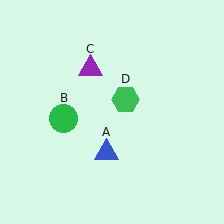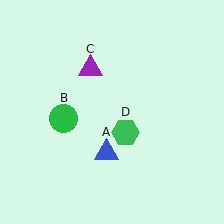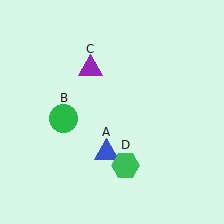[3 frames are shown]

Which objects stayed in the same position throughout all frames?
Blue triangle (object A) and green circle (object B) and purple triangle (object C) remained stationary.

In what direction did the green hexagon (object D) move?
The green hexagon (object D) moved down.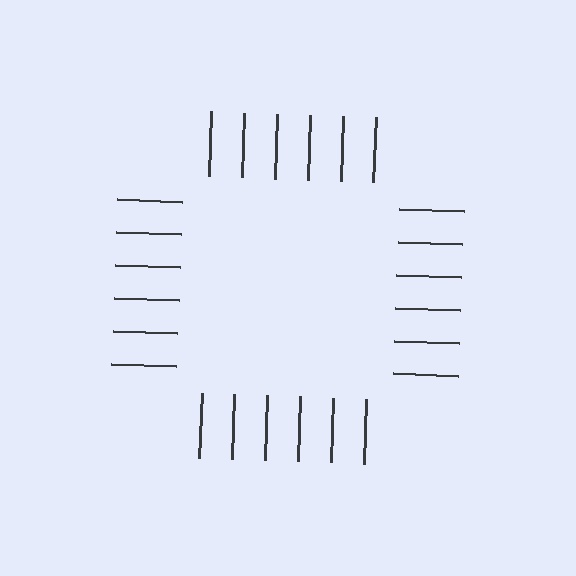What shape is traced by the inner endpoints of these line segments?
An illusory square — the line segments terminate on its edges but no continuous stroke is drawn.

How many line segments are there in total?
24 — 6 along each of the 4 edges.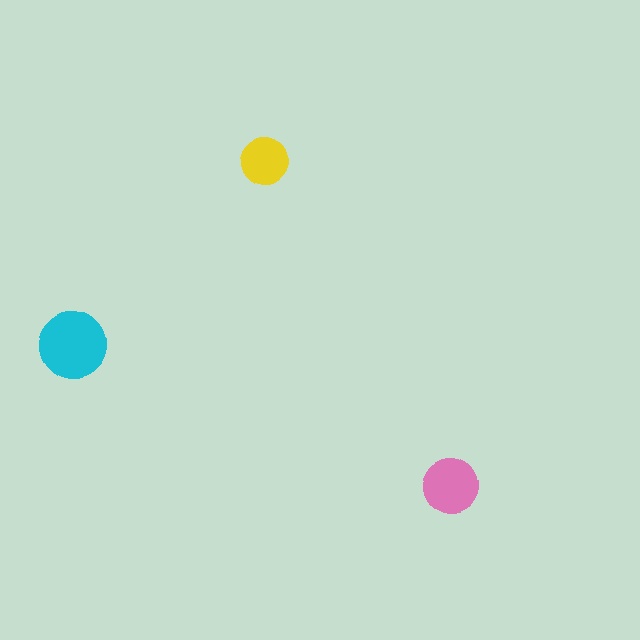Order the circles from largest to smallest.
the cyan one, the pink one, the yellow one.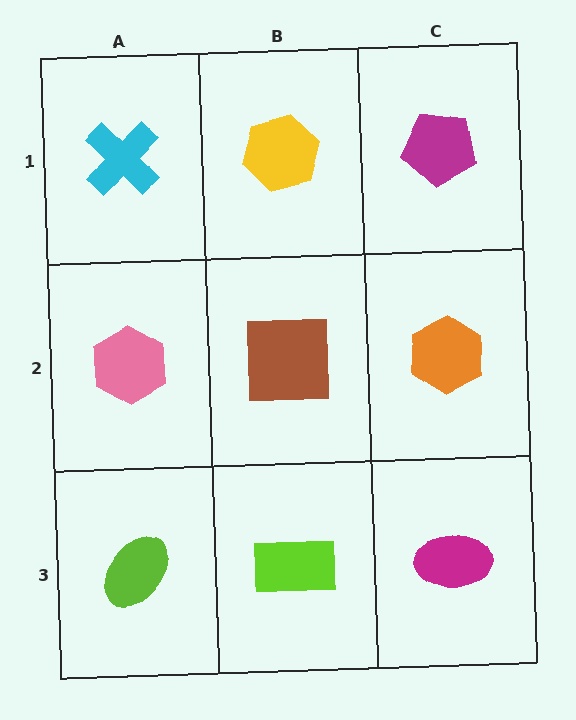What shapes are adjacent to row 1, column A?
A pink hexagon (row 2, column A), a yellow hexagon (row 1, column B).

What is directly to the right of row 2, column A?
A brown square.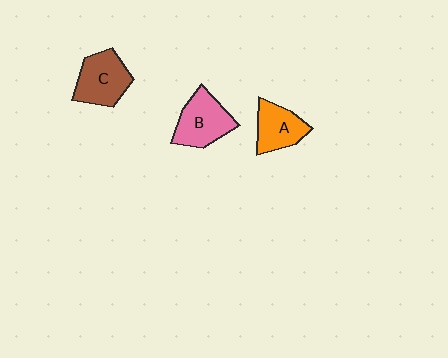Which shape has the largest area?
Shape B (pink).